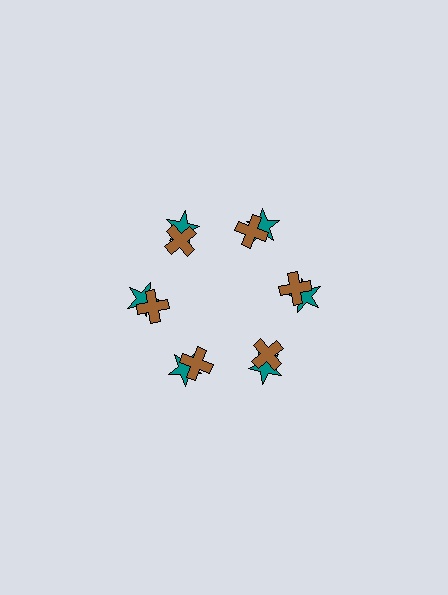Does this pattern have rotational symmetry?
Yes, this pattern has 6-fold rotational symmetry. It looks the same after rotating 60 degrees around the center.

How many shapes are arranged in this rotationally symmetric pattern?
There are 12 shapes, arranged in 6 groups of 2.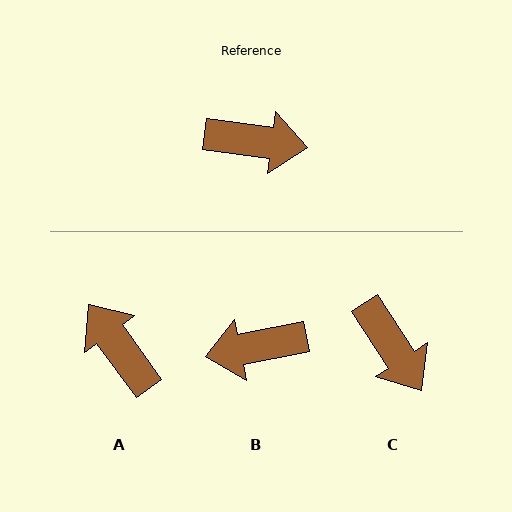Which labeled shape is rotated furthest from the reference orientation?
B, about 162 degrees away.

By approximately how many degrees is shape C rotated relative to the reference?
Approximately 50 degrees clockwise.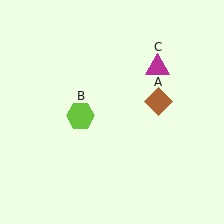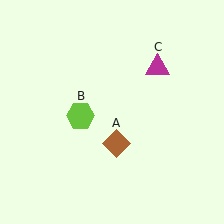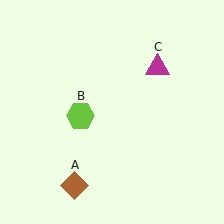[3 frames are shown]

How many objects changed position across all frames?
1 object changed position: brown diamond (object A).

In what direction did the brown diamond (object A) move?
The brown diamond (object A) moved down and to the left.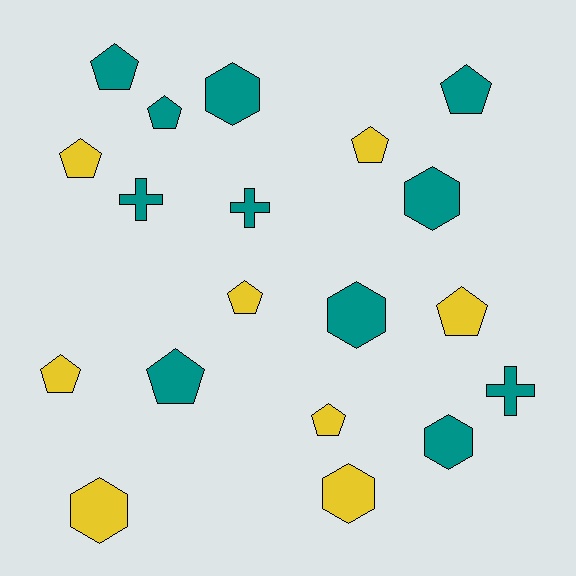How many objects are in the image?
There are 19 objects.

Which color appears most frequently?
Teal, with 11 objects.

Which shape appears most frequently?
Pentagon, with 10 objects.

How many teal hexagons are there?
There are 4 teal hexagons.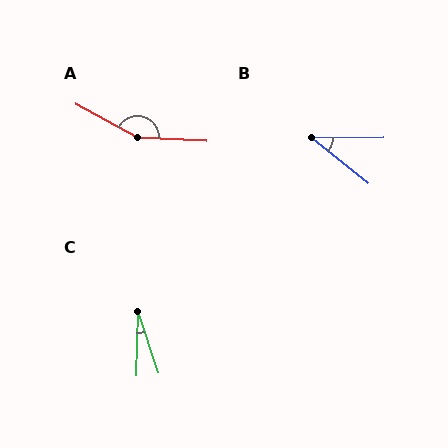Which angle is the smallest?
C, at approximately 20 degrees.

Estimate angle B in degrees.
Approximately 40 degrees.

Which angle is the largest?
A, at approximately 154 degrees.